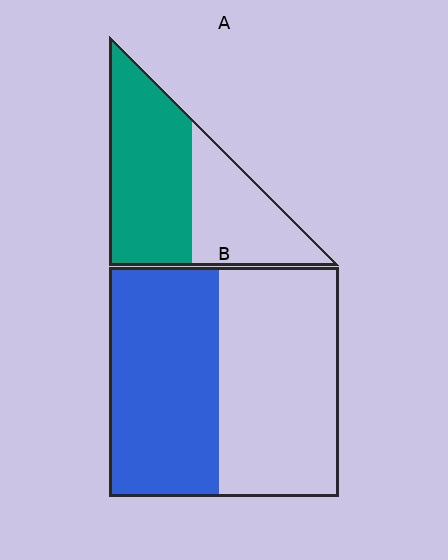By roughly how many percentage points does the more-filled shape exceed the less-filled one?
By roughly 10 percentage points (A over B).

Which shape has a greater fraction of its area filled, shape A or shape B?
Shape A.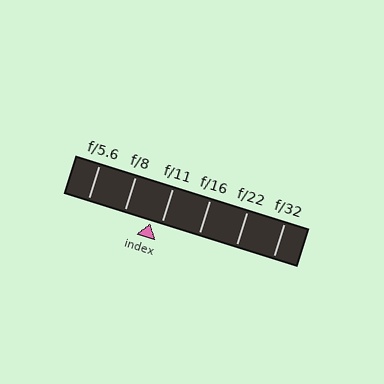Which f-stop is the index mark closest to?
The index mark is closest to f/11.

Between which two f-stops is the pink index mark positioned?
The index mark is between f/8 and f/11.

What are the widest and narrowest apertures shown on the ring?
The widest aperture shown is f/5.6 and the narrowest is f/32.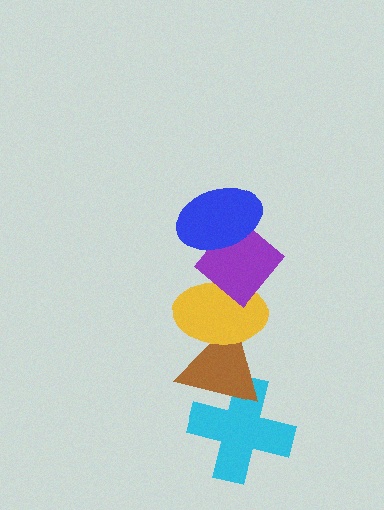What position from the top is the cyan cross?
The cyan cross is 5th from the top.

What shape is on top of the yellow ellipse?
The purple diamond is on top of the yellow ellipse.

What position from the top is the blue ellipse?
The blue ellipse is 1st from the top.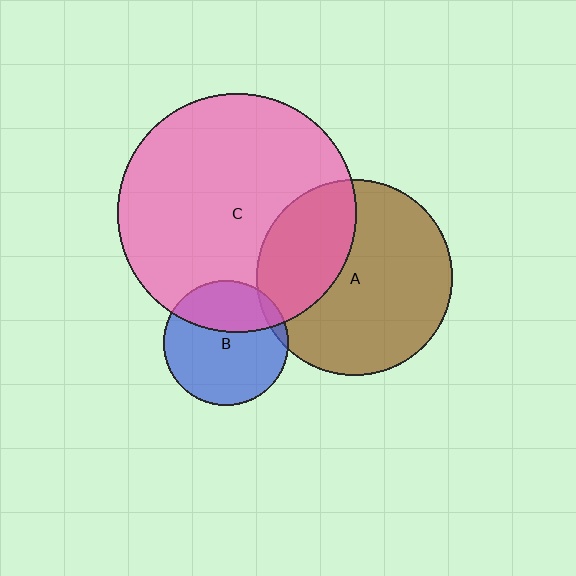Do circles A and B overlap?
Yes.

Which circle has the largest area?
Circle C (pink).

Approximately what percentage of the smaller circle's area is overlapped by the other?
Approximately 5%.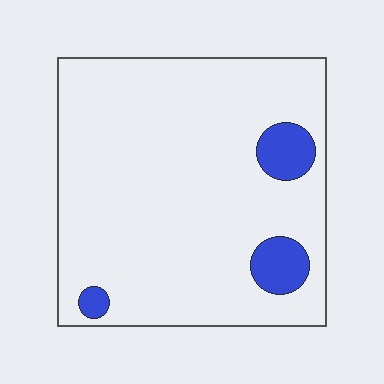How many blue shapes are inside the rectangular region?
3.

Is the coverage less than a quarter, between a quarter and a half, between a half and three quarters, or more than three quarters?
Less than a quarter.